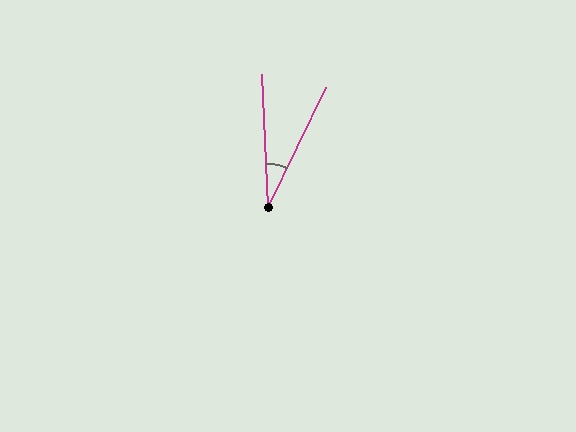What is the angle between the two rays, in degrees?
Approximately 29 degrees.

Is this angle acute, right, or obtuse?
It is acute.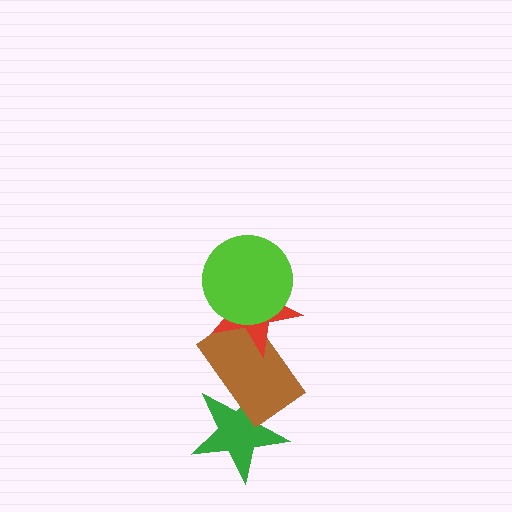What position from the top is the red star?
The red star is 2nd from the top.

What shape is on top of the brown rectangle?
The red star is on top of the brown rectangle.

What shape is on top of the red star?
The lime circle is on top of the red star.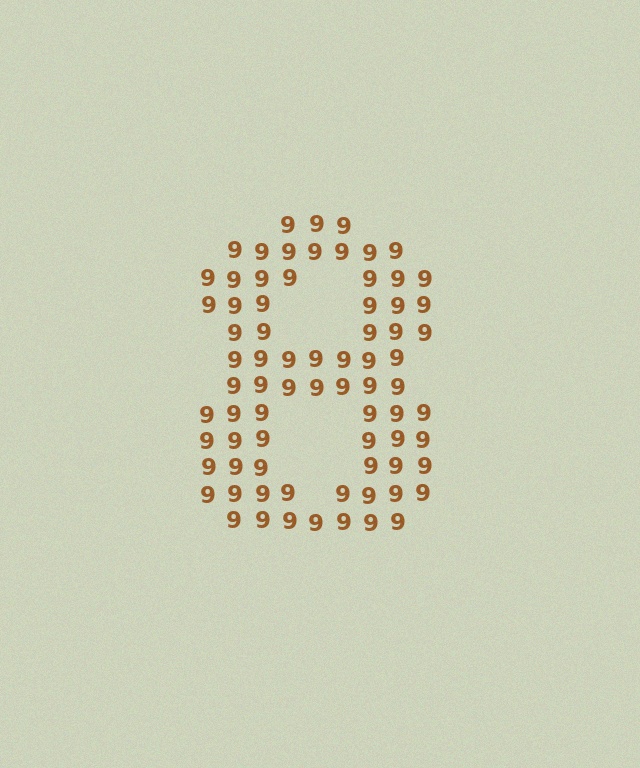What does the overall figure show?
The overall figure shows the digit 8.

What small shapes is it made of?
It is made of small digit 9's.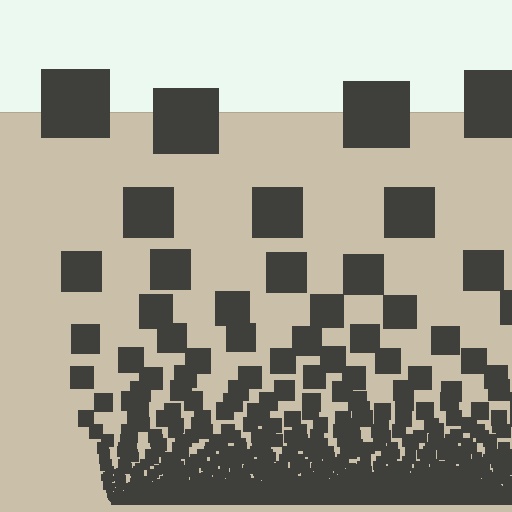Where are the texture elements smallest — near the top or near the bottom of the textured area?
Near the bottom.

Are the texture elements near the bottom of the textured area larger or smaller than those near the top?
Smaller. The gradient is inverted — elements near the bottom are smaller and denser.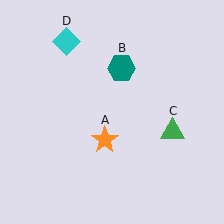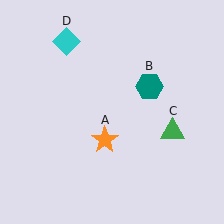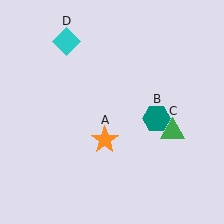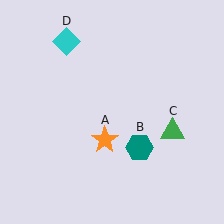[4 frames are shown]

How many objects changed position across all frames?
1 object changed position: teal hexagon (object B).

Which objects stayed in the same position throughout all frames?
Orange star (object A) and green triangle (object C) and cyan diamond (object D) remained stationary.